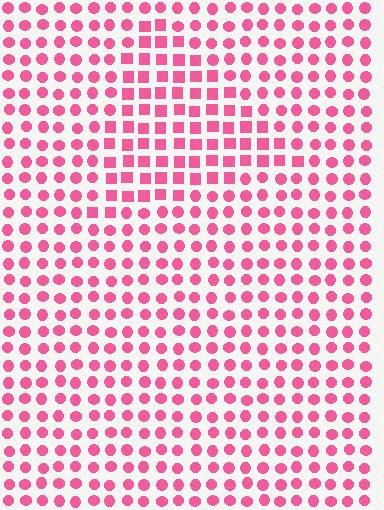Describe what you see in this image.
The image is filled with small pink elements arranged in a uniform grid. A triangle-shaped region contains squares, while the surrounding area contains circles. The boundary is defined purely by the change in element shape.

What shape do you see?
I see a triangle.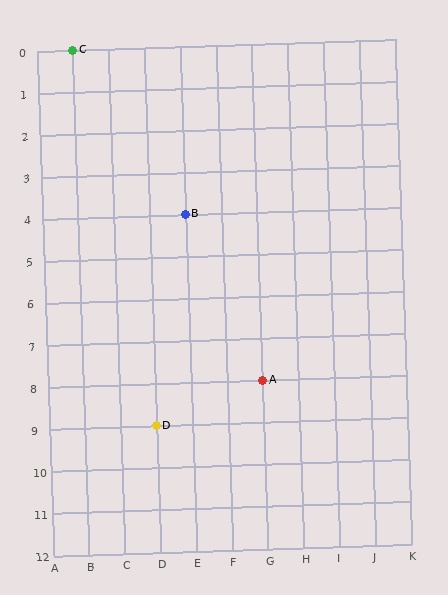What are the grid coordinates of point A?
Point A is at grid coordinates (G, 8).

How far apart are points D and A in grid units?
Points D and A are 3 columns and 1 row apart (about 3.2 grid units diagonally).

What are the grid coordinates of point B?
Point B is at grid coordinates (E, 4).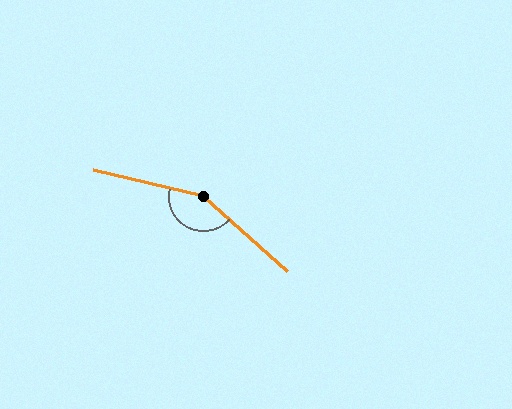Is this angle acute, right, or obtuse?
It is obtuse.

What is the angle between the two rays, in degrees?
Approximately 152 degrees.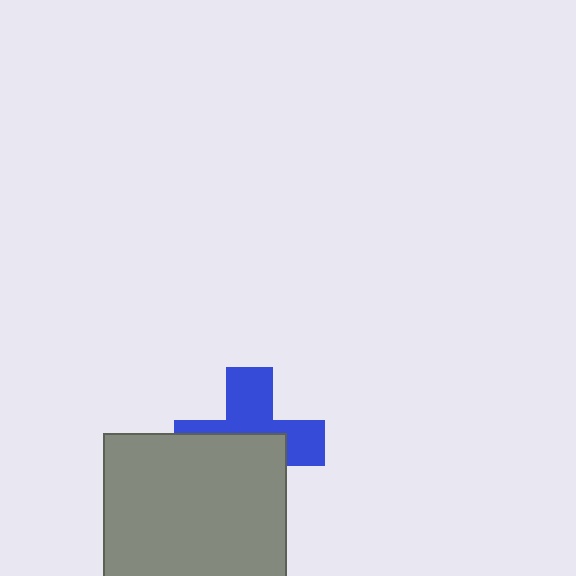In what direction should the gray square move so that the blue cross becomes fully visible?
The gray square should move down. That is the shortest direction to clear the overlap and leave the blue cross fully visible.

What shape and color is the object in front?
The object in front is a gray square.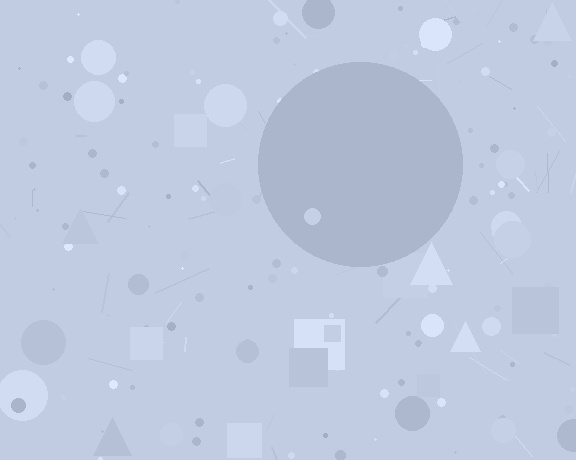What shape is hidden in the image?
A circle is hidden in the image.